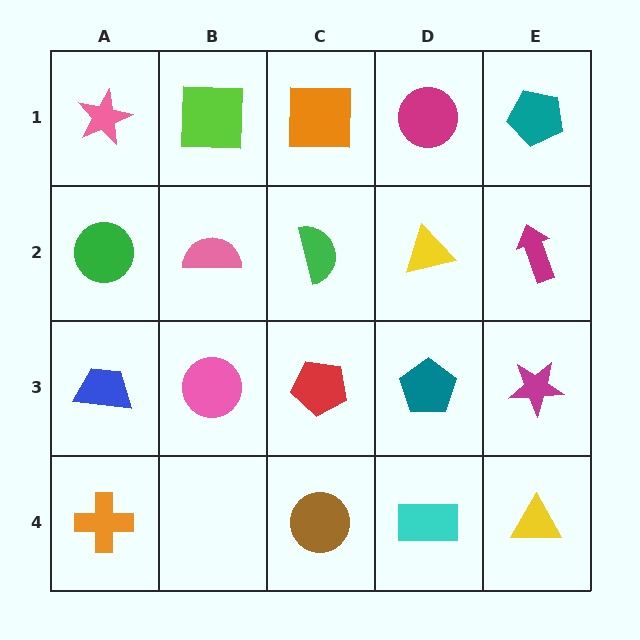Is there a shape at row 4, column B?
No, that cell is empty.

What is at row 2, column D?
A yellow triangle.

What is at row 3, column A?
A blue trapezoid.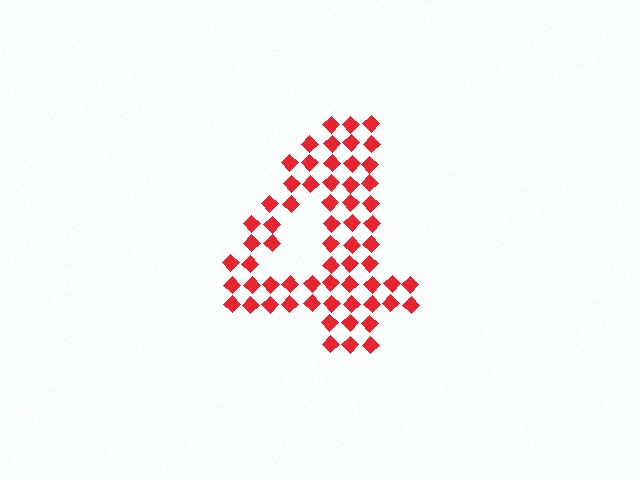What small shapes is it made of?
It is made of small diamonds.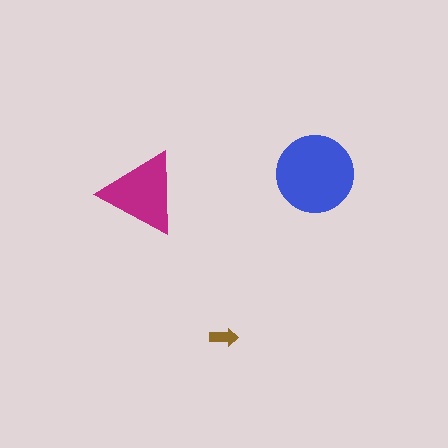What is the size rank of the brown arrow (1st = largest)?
3rd.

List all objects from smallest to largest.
The brown arrow, the magenta triangle, the blue circle.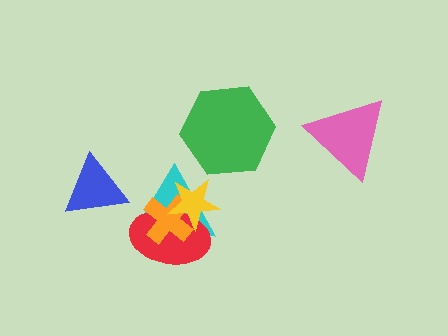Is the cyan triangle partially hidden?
Yes, it is partially covered by another shape.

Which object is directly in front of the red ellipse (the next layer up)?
The orange cross is directly in front of the red ellipse.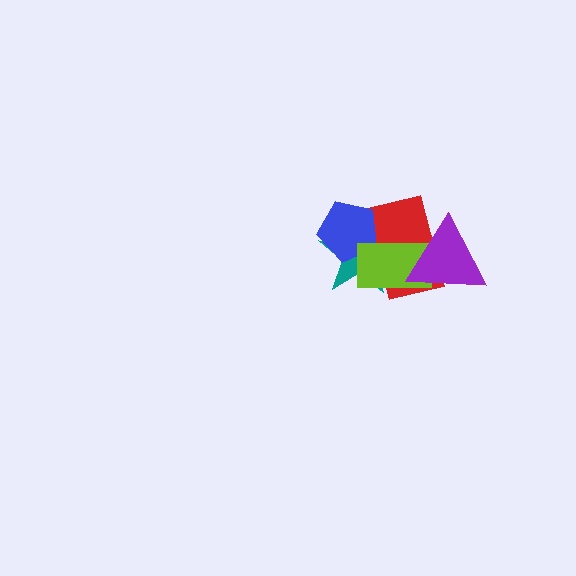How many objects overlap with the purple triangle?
2 objects overlap with the purple triangle.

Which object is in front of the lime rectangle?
The purple triangle is in front of the lime rectangle.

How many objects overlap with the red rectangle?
4 objects overlap with the red rectangle.